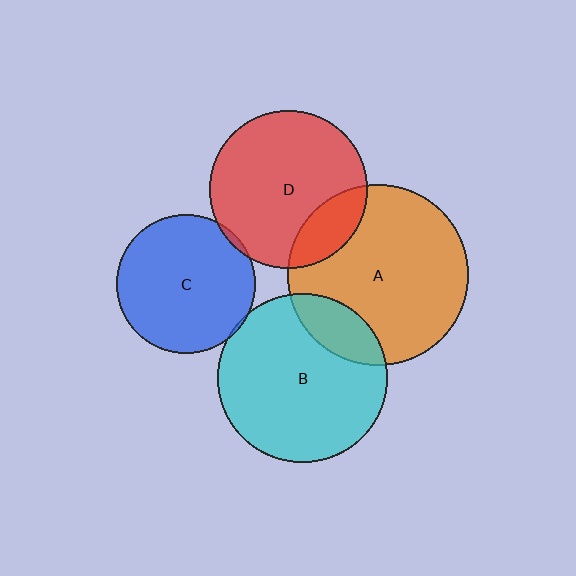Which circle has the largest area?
Circle A (orange).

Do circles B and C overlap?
Yes.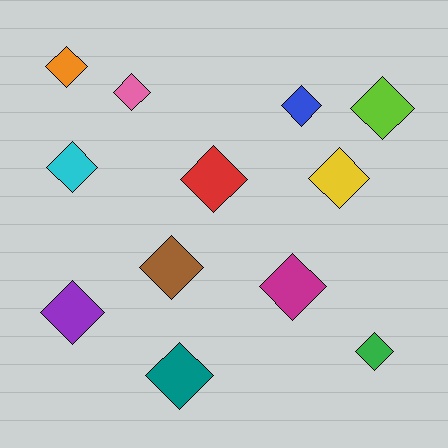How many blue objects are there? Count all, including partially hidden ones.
There is 1 blue object.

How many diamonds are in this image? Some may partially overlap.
There are 12 diamonds.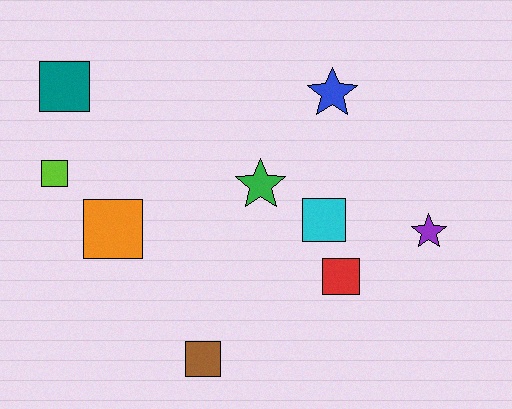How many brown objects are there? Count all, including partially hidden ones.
There is 1 brown object.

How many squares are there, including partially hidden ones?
There are 6 squares.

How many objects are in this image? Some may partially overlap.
There are 9 objects.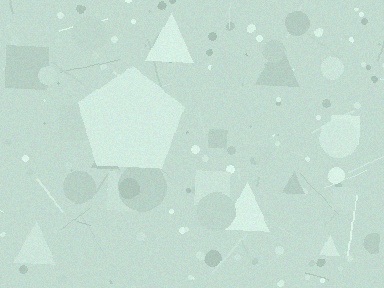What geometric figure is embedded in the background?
A pentagon is embedded in the background.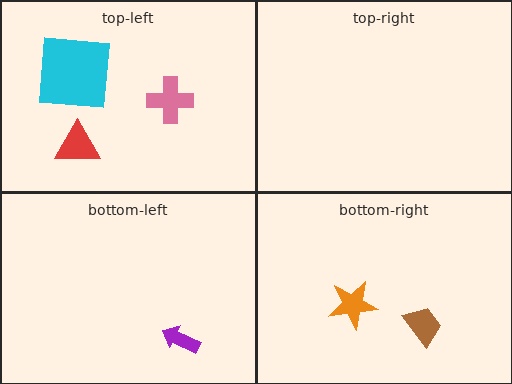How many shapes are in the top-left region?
3.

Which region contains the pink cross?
The top-left region.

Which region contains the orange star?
The bottom-right region.